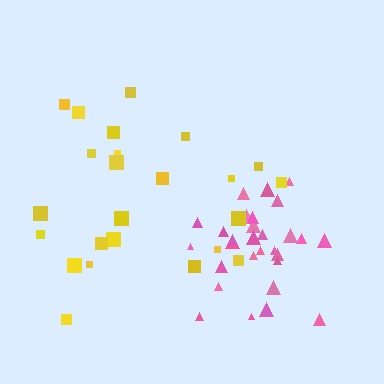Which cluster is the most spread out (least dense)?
Yellow.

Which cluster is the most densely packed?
Pink.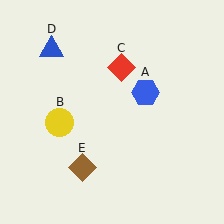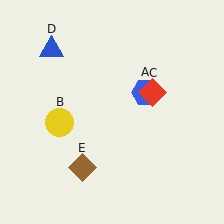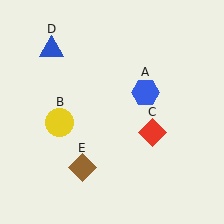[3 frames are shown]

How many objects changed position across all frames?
1 object changed position: red diamond (object C).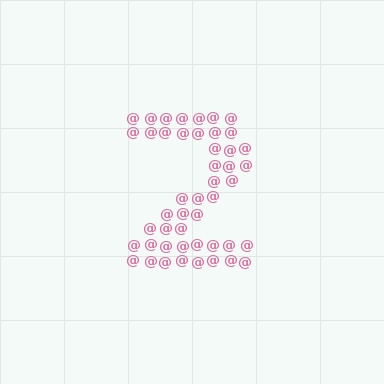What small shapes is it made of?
It is made of small at signs.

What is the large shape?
The large shape is the digit 2.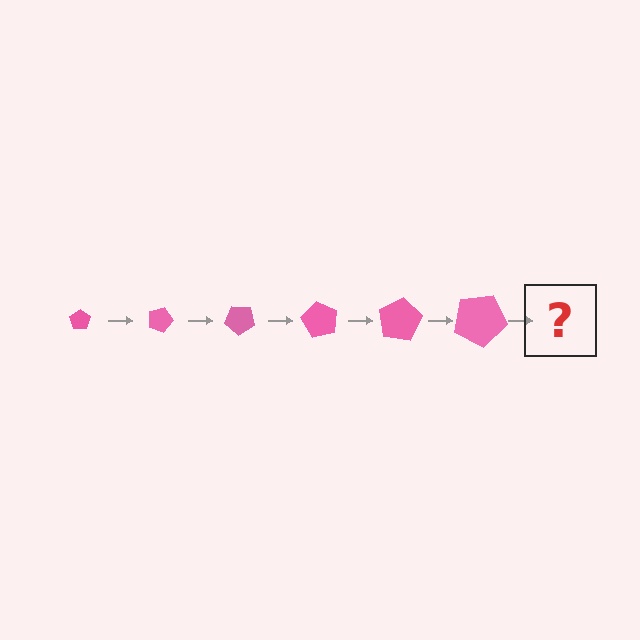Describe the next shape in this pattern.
It should be a pentagon, larger than the previous one and rotated 120 degrees from the start.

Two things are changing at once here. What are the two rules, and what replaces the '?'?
The two rules are that the pentagon grows larger each step and it rotates 20 degrees each step. The '?' should be a pentagon, larger than the previous one and rotated 120 degrees from the start.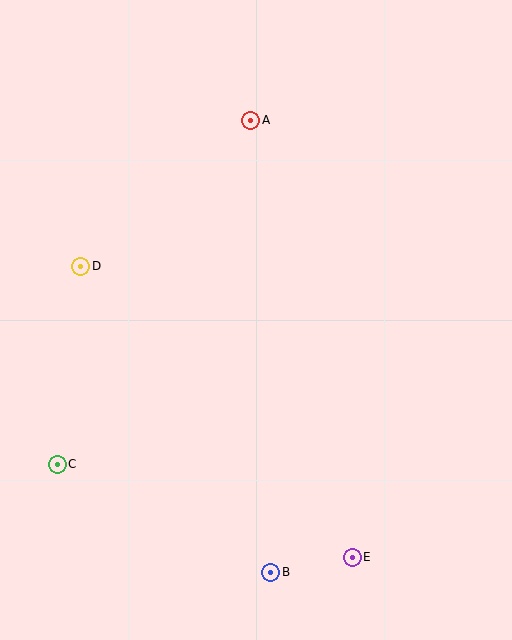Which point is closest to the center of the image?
Point D at (81, 266) is closest to the center.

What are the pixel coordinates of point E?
Point E is at (352, 557).